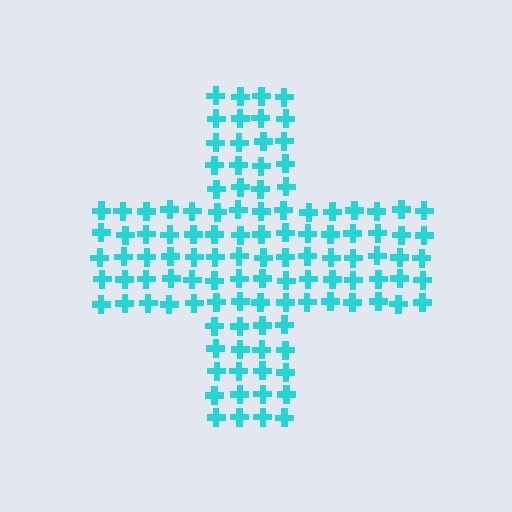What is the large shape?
The large shape is a cross.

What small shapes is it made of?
It is made of small crosses.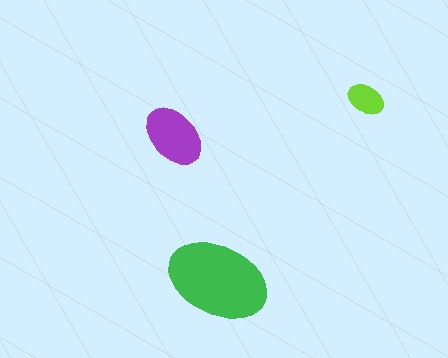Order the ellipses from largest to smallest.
the green one, the purple one, the lime one.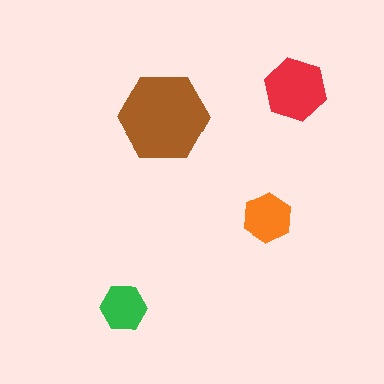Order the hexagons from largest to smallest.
the brown one, the red one, the orange one, the green one.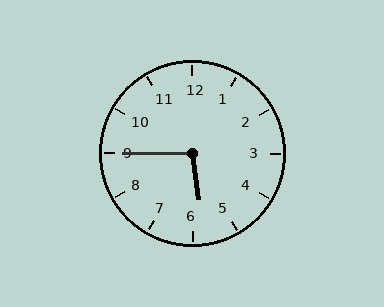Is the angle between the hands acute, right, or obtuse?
It is obtuse.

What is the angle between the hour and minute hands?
Approximately 98 degrees.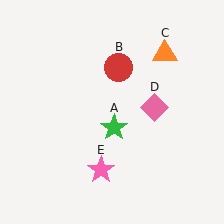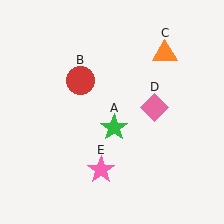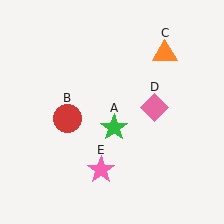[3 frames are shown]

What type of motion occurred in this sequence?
The red circle (object B) rotated counterclockwise around the center of the scene.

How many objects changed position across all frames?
1 object changed position: red circle (object B).